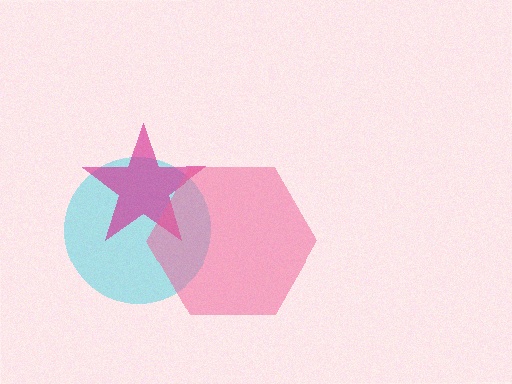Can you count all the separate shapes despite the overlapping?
Yes, there are 3 separate shapes.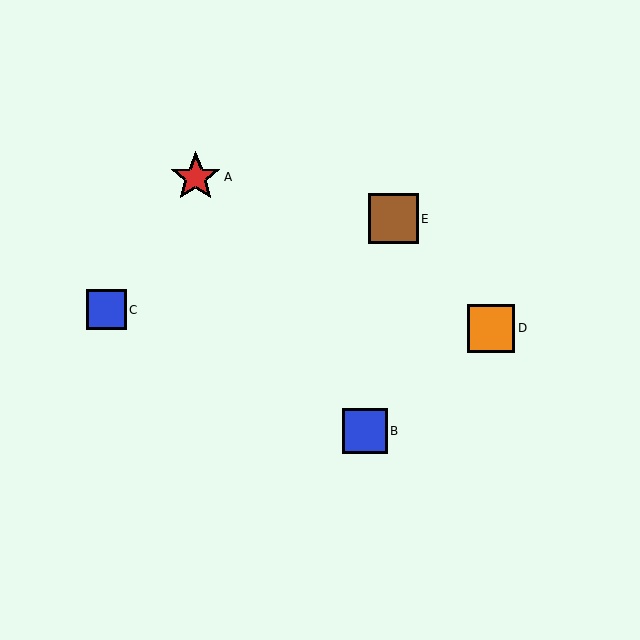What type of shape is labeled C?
Shape C is a blue square.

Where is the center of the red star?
The center of the red star is at (196, 177).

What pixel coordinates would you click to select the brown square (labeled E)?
Click at (394, 219) to select the brown square E.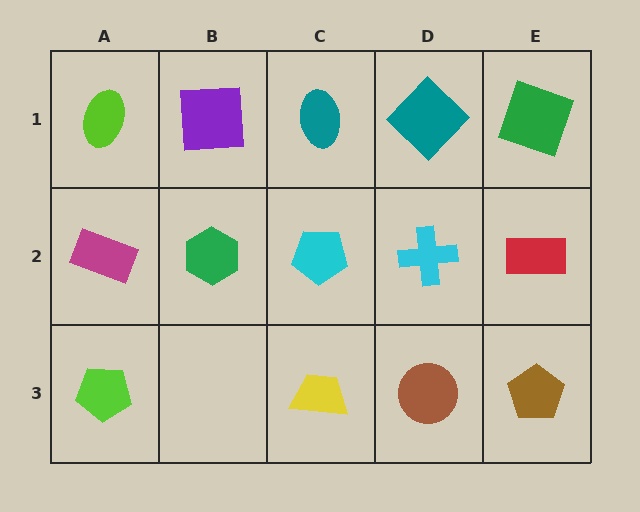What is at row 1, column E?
A green square.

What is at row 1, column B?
A purple square.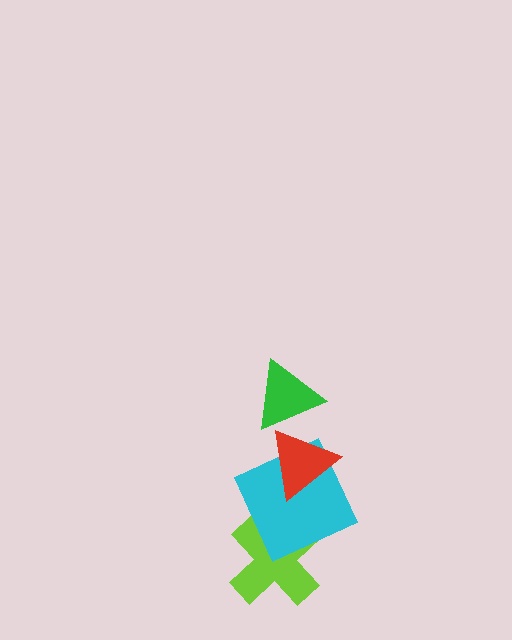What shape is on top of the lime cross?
The cyan square is on top of the lime cross.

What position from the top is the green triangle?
The green triangle is 1st from the top.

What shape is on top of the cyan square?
The red triangle is on top of the cyan square.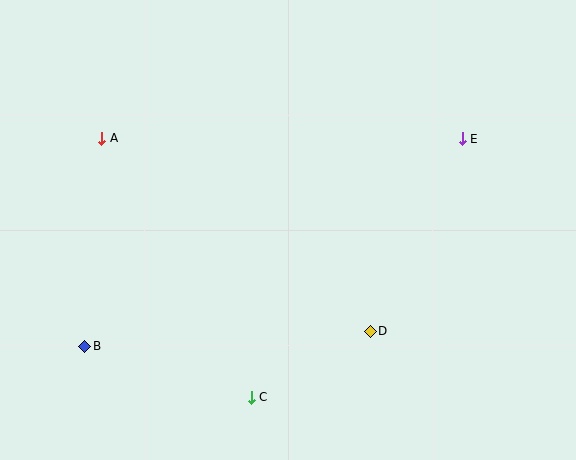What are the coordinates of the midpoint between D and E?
The midpoint between D and E is at (416, 235).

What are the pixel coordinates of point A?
Point A is at (102, 138).